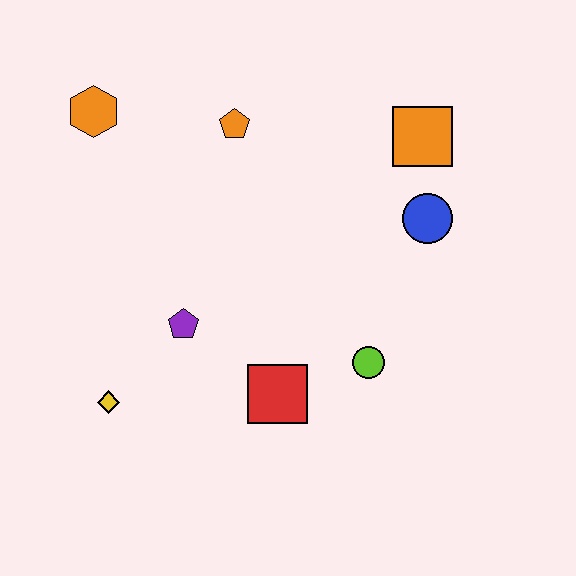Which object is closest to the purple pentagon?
The yellow diamond is closest to the purple pentagon.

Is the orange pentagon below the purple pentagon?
No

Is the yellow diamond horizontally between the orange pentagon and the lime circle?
No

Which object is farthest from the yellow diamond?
The orange square is farthest from the yellow diamond.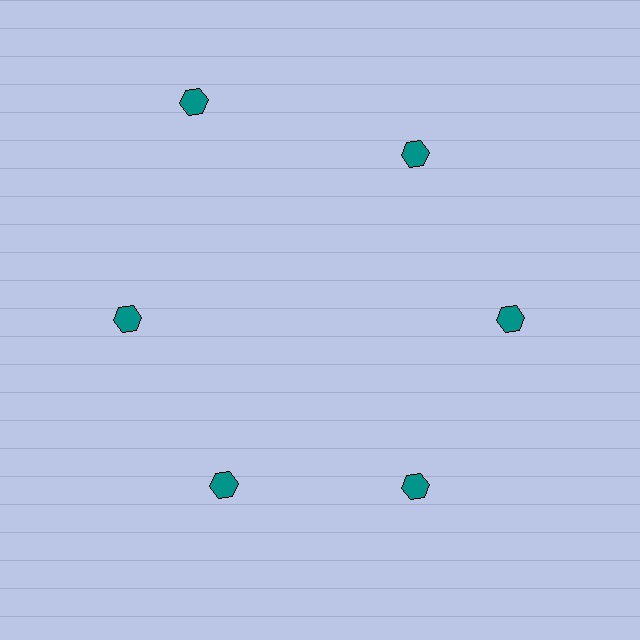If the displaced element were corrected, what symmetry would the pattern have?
It would have 6-fold rotational symmetry — the pattern would map onto itself every 60 degrees.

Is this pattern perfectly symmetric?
No. The 6 teal hexagons are arranged in a ring, but one element near the 11 o'clock position is pushed outward from the center, breaking the 6-fold rotational symmetry.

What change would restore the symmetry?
The symmetry would be restored by moving it inward, back onto the ring so that all 6 hexagons sit at equal angles and equal distance from the center.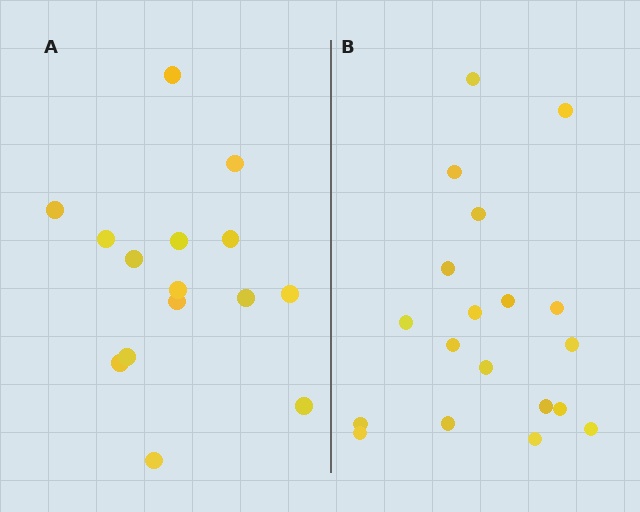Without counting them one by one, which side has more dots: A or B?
Region B (the right region) has more dots.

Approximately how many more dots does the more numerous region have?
Region B has about 4 more dots than region A.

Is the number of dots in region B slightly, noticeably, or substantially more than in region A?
Region B has noticeably more, but not dramatically so. The ratio is roughly 1.3 to 1.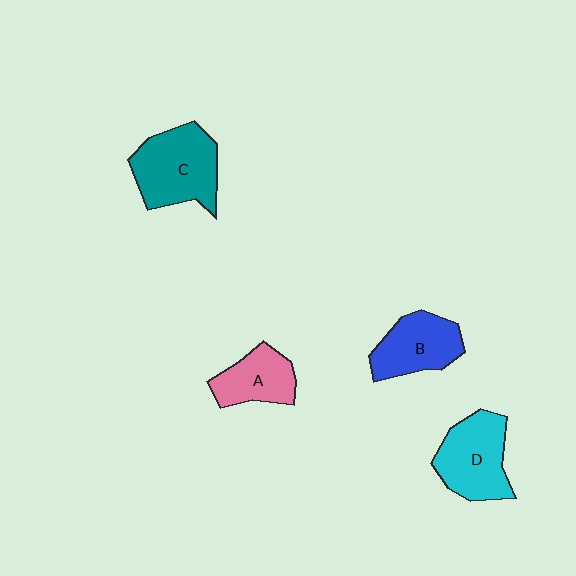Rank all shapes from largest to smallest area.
From largest to smallest: C (teal), D (cyan), B (blue), A (pink).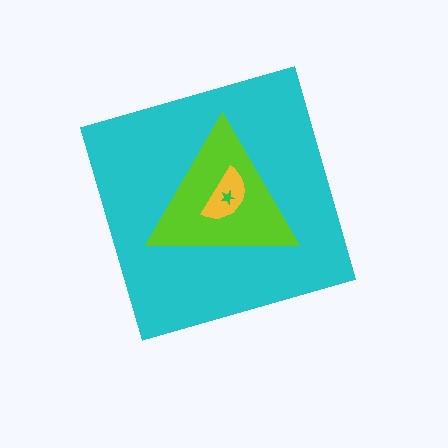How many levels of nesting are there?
4.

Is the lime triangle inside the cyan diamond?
Yes.